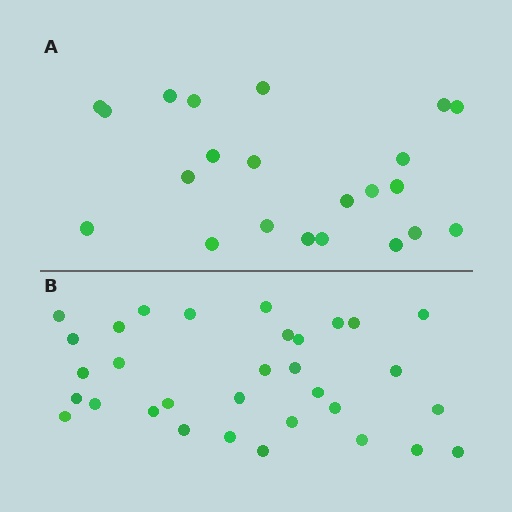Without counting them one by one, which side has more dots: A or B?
Region B (the bottom region) has more dots.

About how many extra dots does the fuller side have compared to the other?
Region B has roughly 10 or so more dots than region A.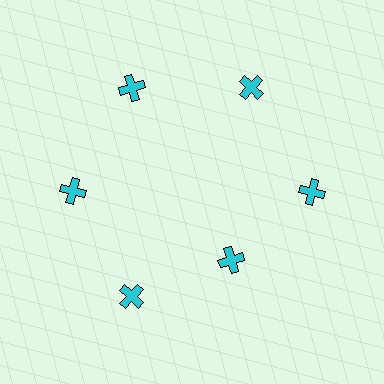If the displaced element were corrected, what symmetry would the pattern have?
It would have 6-fold rotational symmetry — the pattern would map onto itself every 60 degrees.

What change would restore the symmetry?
The symmetry would be restored by moving it outward, back onto the ring so that all 6 crosses sit at equal angles and equal distance from the center.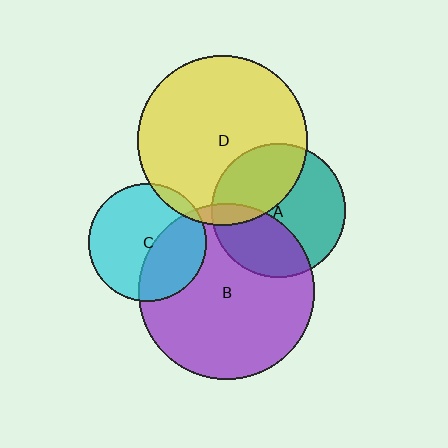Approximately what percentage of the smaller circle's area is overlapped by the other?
Approximately 35%.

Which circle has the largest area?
Circle B (purple).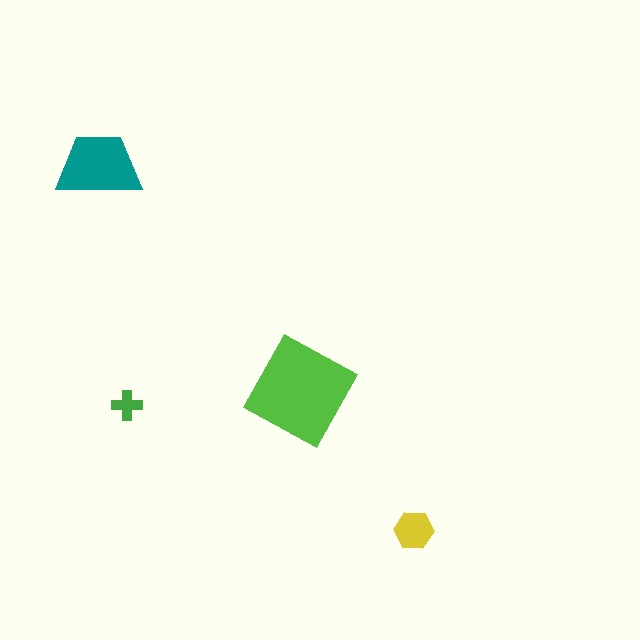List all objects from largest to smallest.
The lime diamond, the teal trapezoid, the yellow hexagon, the green cross.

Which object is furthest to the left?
The teal trapezoid is leftmost.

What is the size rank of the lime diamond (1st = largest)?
1st.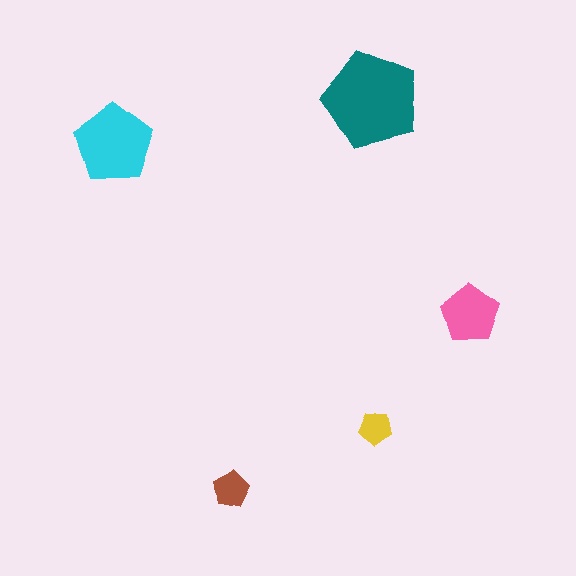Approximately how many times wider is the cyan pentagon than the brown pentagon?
About 2 times wider.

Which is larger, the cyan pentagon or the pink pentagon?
The cyan one.